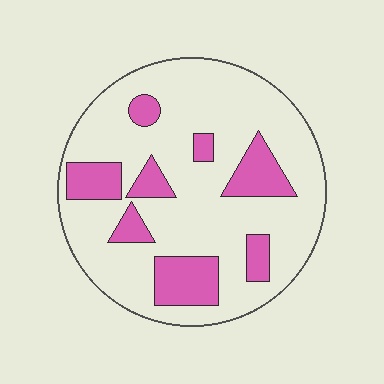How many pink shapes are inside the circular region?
8.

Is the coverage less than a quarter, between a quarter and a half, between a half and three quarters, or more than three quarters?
Less than a quarter.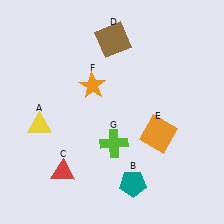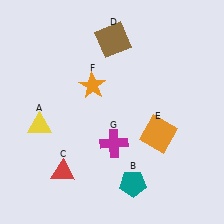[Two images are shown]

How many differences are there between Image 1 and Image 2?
There is 1 difference between the two images.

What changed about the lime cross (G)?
In Image 1, G is lime. In Image 2, it changed to magenta.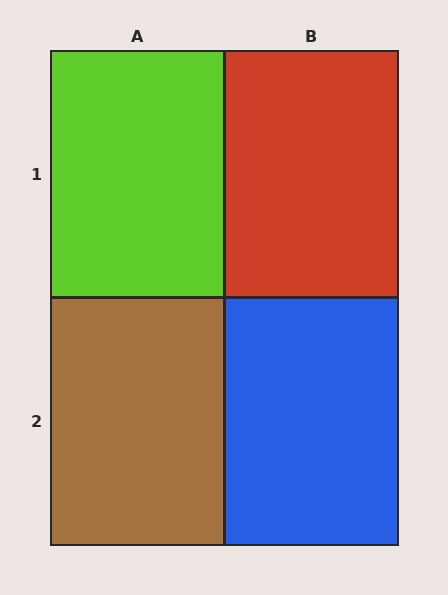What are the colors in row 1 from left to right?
Lime, red.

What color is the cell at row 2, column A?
Brown.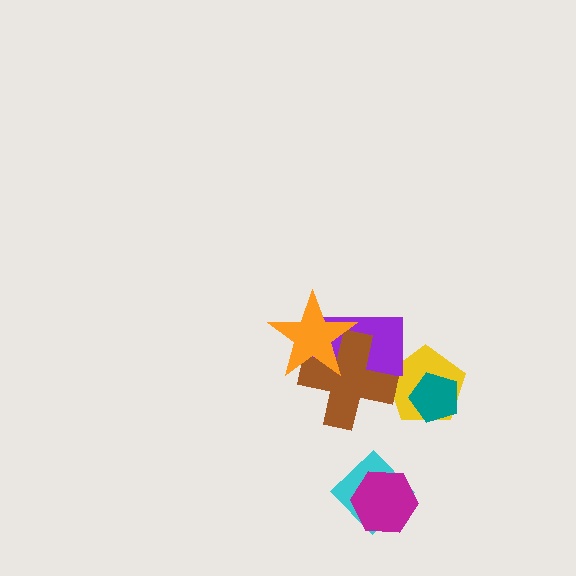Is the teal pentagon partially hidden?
No, no other shape covers it.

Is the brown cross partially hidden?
Yes, it is partially covered by another shape.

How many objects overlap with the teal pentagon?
1 object overlaps with the teal pentagon.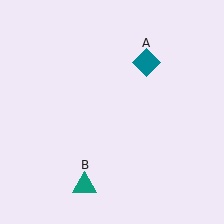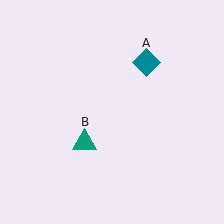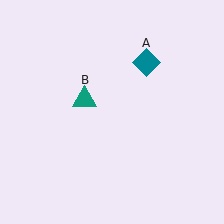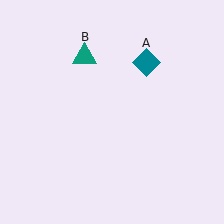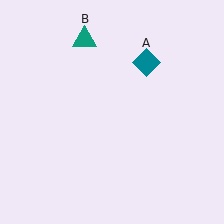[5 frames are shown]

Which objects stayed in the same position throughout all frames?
Teal diamond (object A) remained stationary.